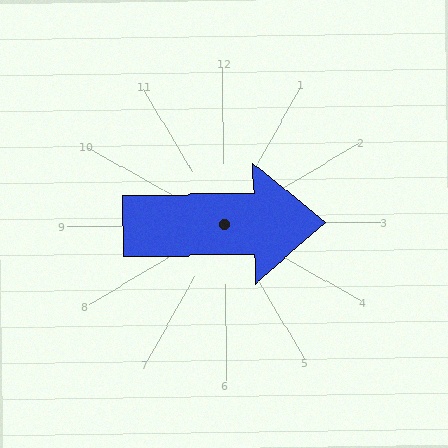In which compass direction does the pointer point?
East.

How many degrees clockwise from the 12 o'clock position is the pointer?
Approximately 89 degrees.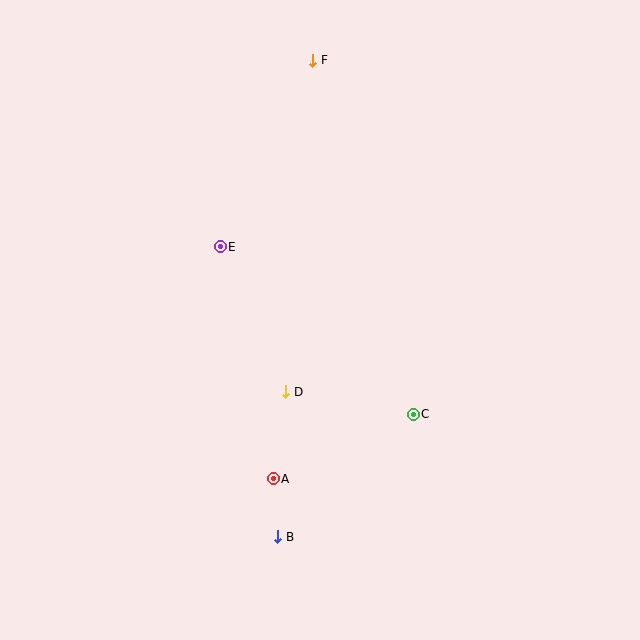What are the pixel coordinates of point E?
Point E is at (220, 247).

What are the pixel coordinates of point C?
Point C is at (413, 414).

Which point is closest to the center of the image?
Point D at (286, 392) is closest to the center.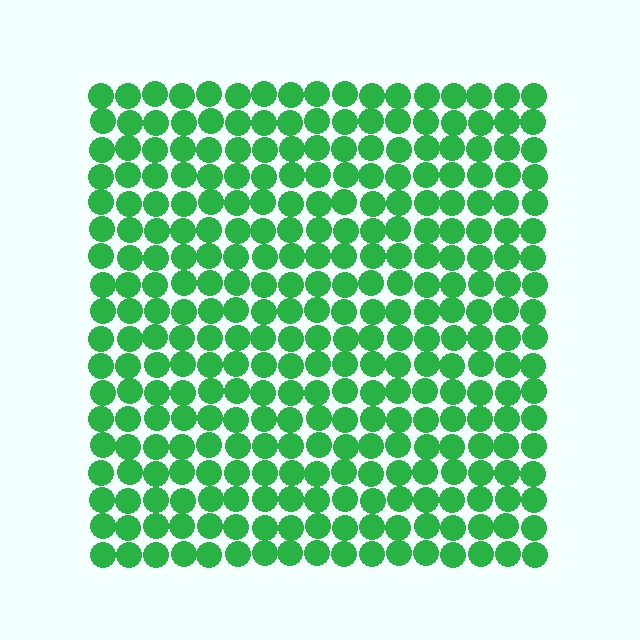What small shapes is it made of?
It is made of small circles.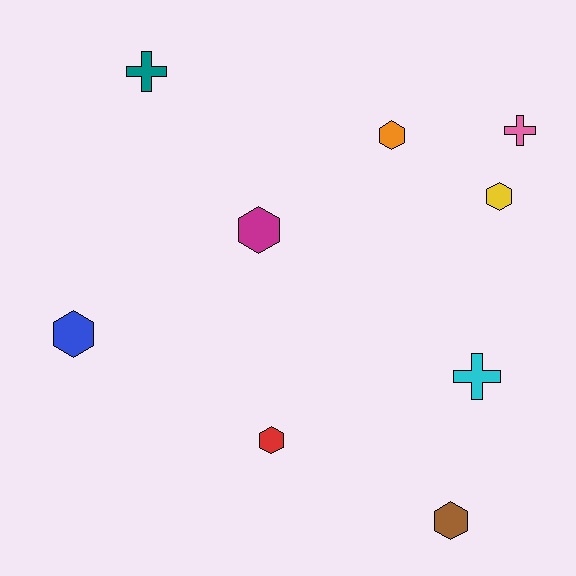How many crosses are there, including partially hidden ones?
There are 3 crosses.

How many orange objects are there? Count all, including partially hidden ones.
There is 1 orange object.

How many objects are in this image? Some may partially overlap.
There are 9 objects.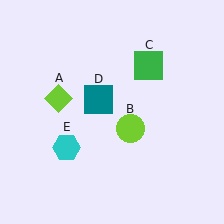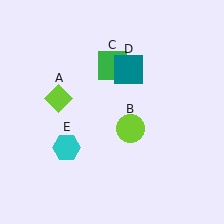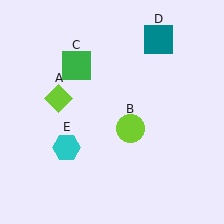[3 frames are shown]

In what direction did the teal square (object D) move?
The teal square (object D) moved up and to the right.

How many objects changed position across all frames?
2 objects changed position: green square (object C), teal square (object D).